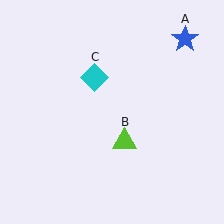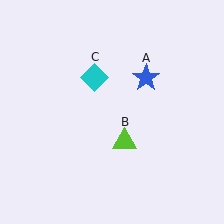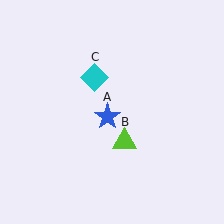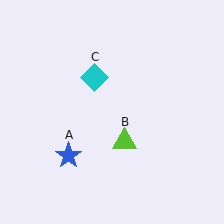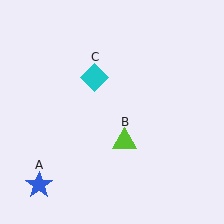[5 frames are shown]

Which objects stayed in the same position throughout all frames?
Lime triangle (object B) and cyan diamond (object C) remained stationary.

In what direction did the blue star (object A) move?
The blue star (object A) moved down and to the left.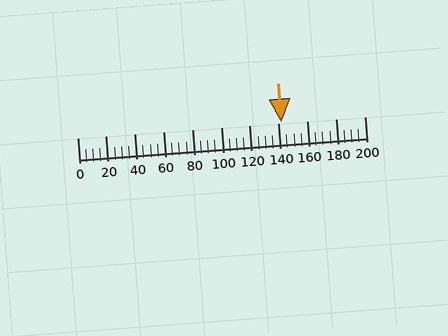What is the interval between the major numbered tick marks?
The major tick marks are spaced 20 units apart.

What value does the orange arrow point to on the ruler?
The orange arrow points to approximately 142.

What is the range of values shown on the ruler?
The ruler shows values from 0 to 200.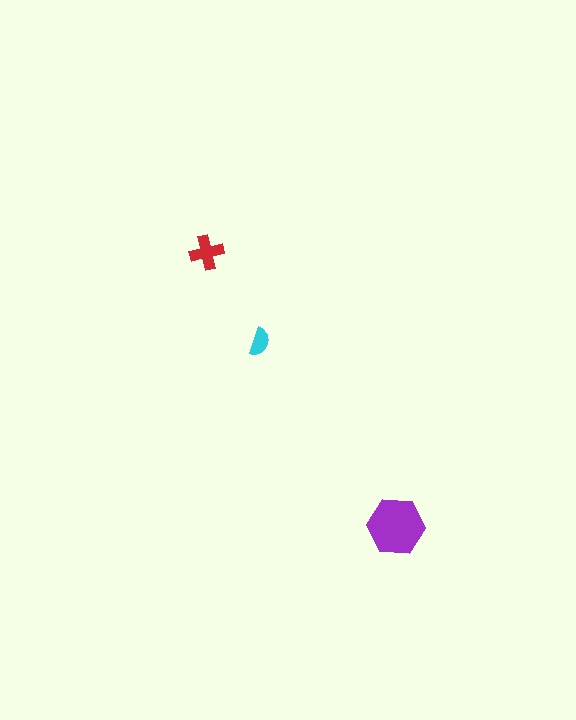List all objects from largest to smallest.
The purple hexagon, the red cross, the cyan semicircle.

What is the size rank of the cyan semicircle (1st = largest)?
3rd.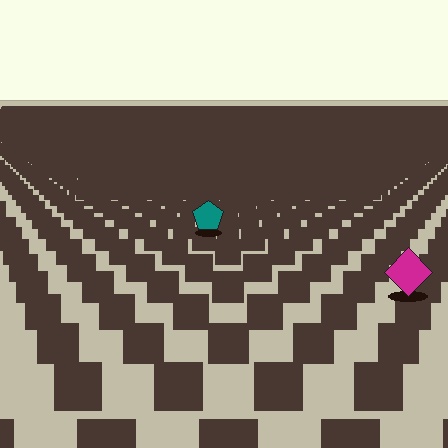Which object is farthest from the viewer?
The teal pentagon is farthest from the viewer. It appears smaller and the ground texture around it is denser.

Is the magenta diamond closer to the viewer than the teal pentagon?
Yes. The magenta diamond is closer — you can tell from the texture gradient: the ground texture is coarser near it.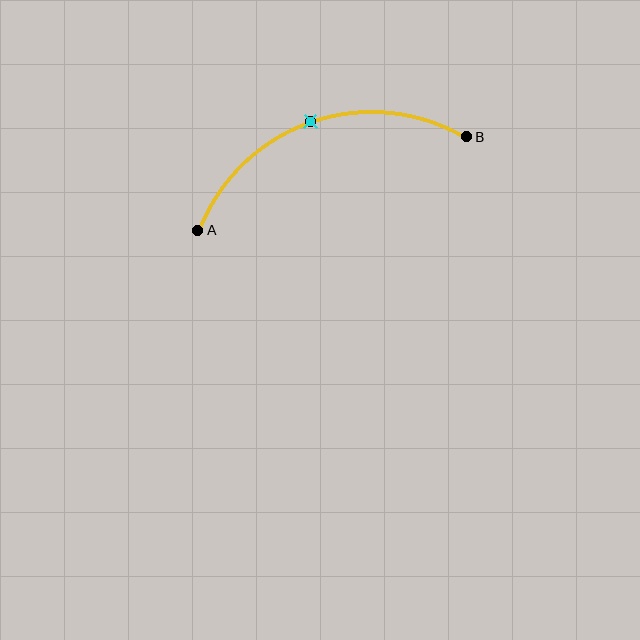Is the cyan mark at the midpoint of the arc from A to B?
Yes. The cyan mark lies on the arc at equal arc-length from both A and B — it is the arc midpoint.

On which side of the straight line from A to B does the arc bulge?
The arc bulges above the straight line connecting A and B.